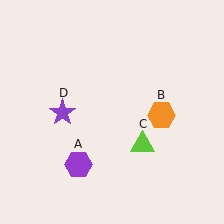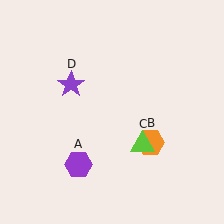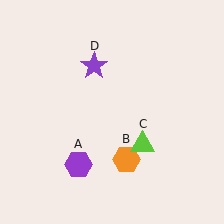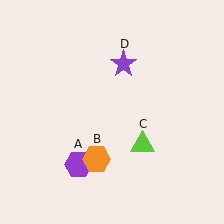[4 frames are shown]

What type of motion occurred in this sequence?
The orange hexagon (object B), purple star (object D) rotated clockwise around the center of the scene.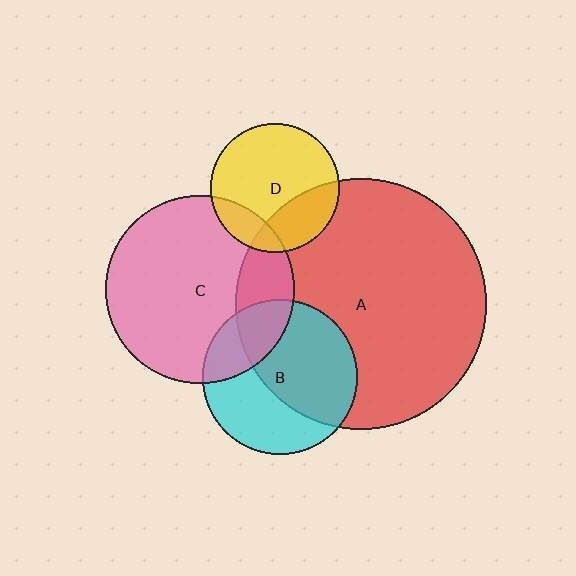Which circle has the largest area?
Circle A (red).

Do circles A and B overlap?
Yes.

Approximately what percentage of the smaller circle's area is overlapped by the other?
Approximately 55%.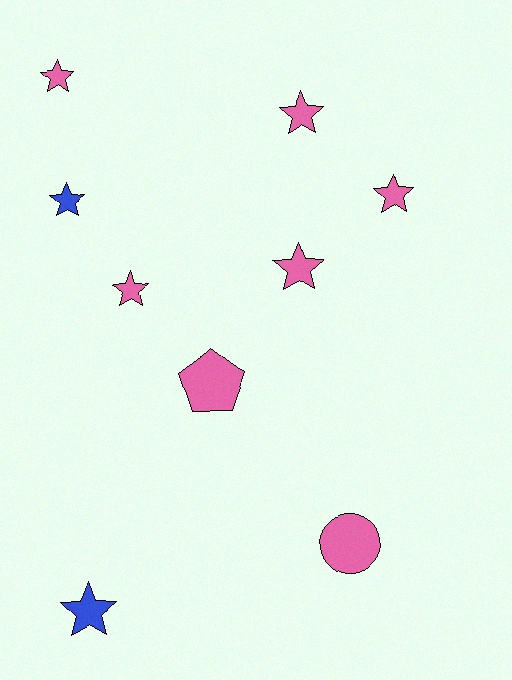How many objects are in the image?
There are 9 objects.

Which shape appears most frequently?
Star, with 7 objects.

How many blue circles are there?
There are no blue circles.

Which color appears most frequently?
Pink, with 7 objects.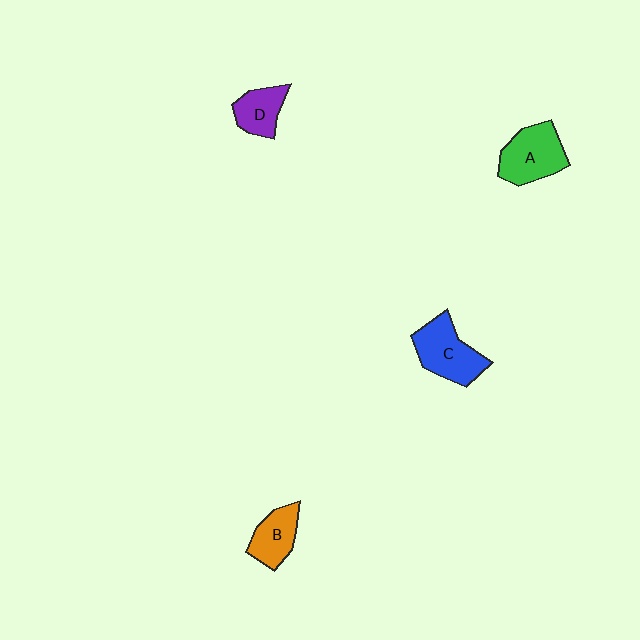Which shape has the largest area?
Shape C (blue).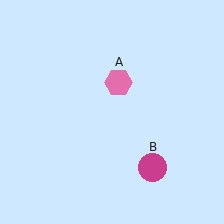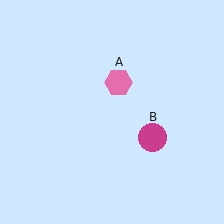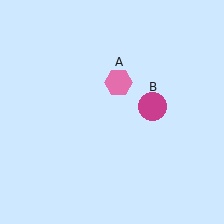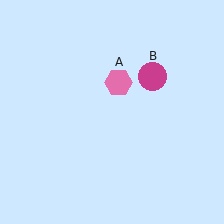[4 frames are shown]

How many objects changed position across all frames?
1 object changed position: magenta circle (object B).